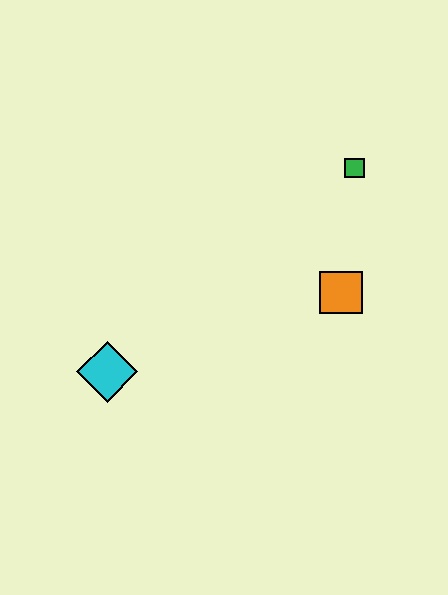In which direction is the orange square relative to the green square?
The orange square is below the green square.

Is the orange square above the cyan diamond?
Yes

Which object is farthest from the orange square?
The cyan diamond is farthest from the orange square.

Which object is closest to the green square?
The orange square is closest to the green square.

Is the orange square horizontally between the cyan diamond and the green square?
Yes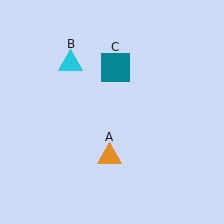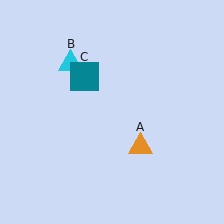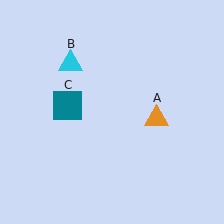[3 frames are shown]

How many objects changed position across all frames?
2 objects changed position: orange triangle (object A), teal square (object C).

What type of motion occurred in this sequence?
The orange triangle (object A), teal square (object C) rotated counterclockwise around the center of the scene.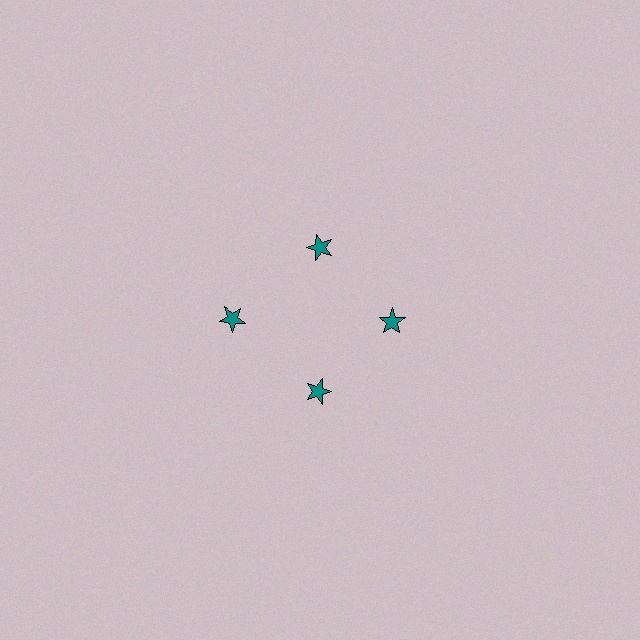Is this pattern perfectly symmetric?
No. The 4 teal stars are arranged in a ring, but one element near the 9 o'clock position is pushed outward from the center, breaking the 4-fold rotational symmetry.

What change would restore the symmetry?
The symmetry would be restored by moving it inward, back onto the ring so that all 4 stars sit at equal angles and equal distance from the center.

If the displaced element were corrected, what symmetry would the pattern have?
It would have 4-fold rotational symmetry — the pattern would map onto itself every 90 degrees.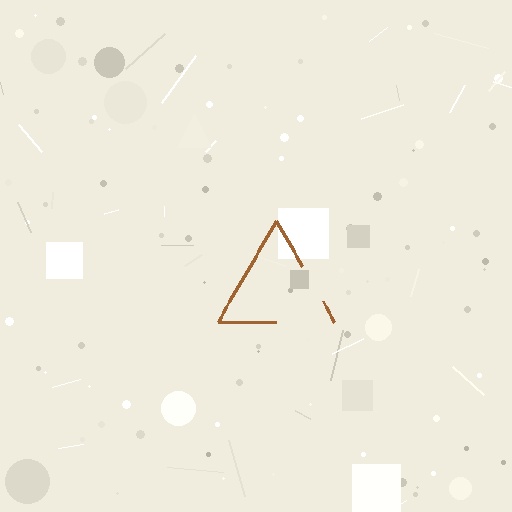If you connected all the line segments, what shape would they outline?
They would outline a triangle.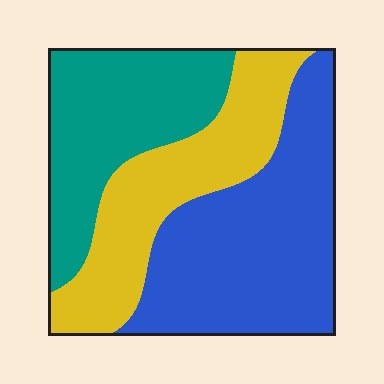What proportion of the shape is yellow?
Yellow covers around 30% of the shape.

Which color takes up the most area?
Blue, at roughly 40%.